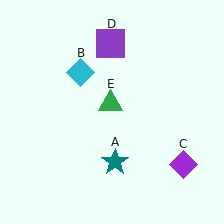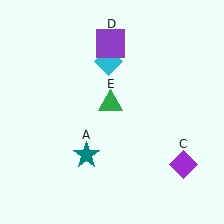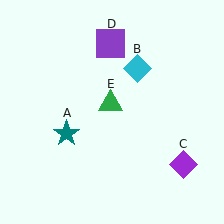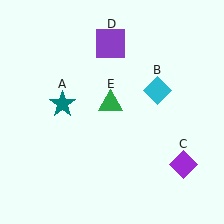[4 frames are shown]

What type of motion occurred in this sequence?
The teal star (object A), cyan diamond (object B) rotated clockwise around the center of the scene.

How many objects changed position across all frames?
2 objects changed position: teal star (object A), cyan diamond (object B).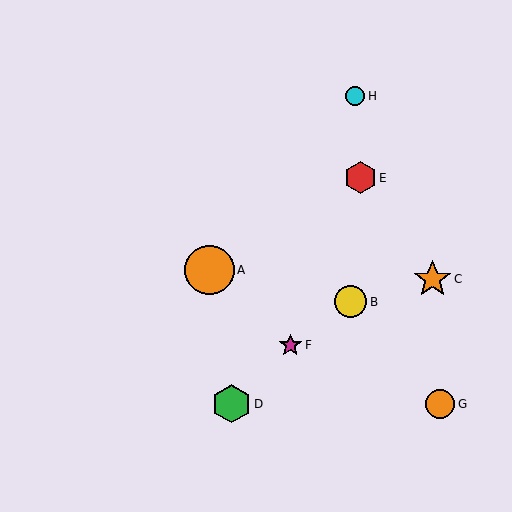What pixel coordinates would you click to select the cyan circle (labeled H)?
Click at (355, 96) to select the cyan circle H.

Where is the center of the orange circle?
The center of the orange circle is at (209, 270).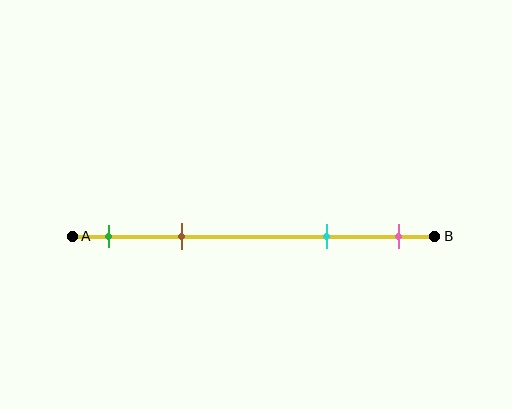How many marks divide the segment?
There are 4 marks dividing the segment.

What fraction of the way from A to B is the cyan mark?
The cyan mark is approximately 70% (0.7) of the way from A to B.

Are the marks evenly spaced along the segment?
No, the marks are not evenly spaced.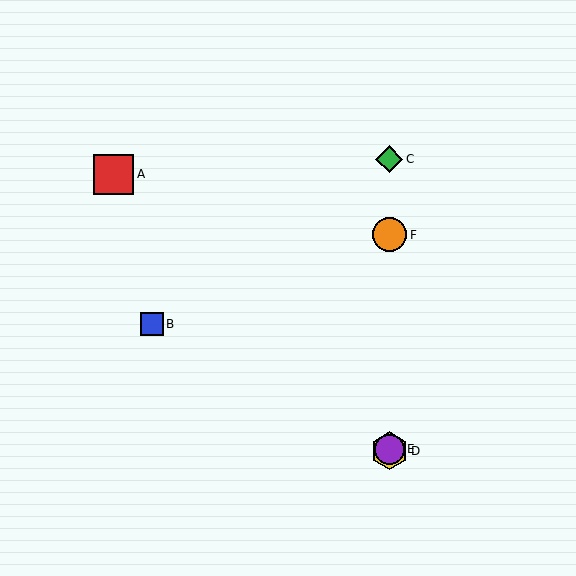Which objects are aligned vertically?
Objects C, D, E, F are aligned vertically.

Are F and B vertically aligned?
No, F is at x≈389 and B is at x≈152.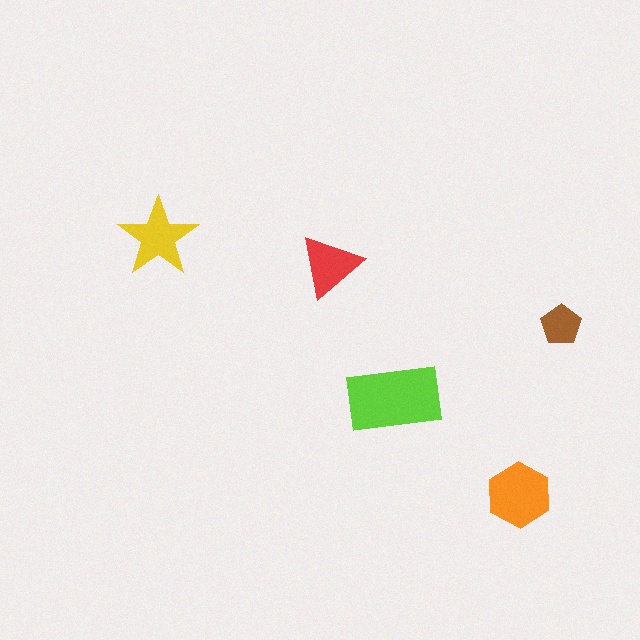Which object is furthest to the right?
The brown pentagon is rightmost.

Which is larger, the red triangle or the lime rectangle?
The lime rectangle.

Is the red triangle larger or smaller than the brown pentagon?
Larger.